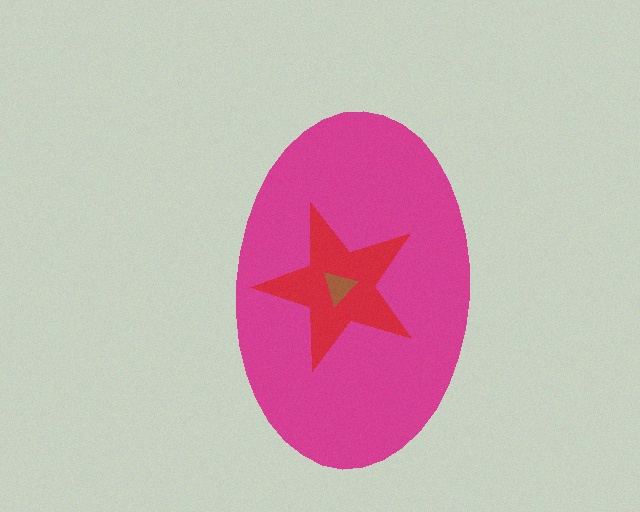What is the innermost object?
The brown triangle.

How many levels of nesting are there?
3.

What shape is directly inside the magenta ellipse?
The red star.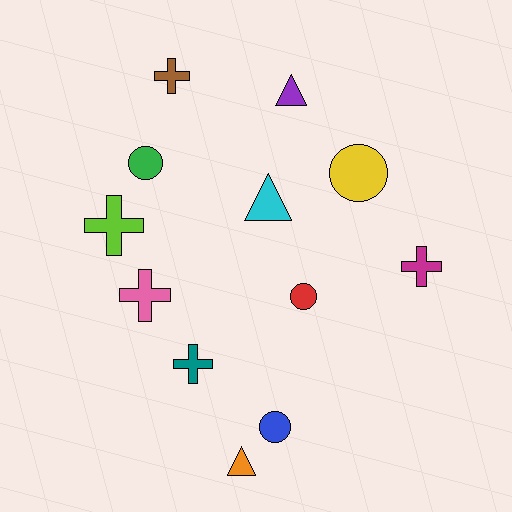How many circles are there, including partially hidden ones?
There are 4 circles.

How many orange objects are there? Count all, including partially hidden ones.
There is 1 orange object.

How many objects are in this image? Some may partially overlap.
There are 12 objects.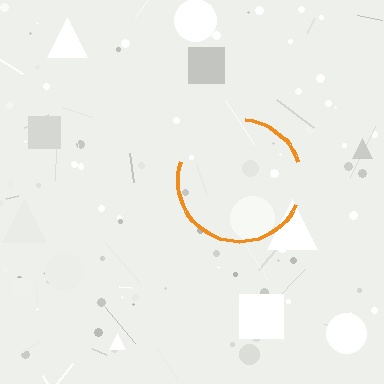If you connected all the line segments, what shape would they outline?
They would outline a circle.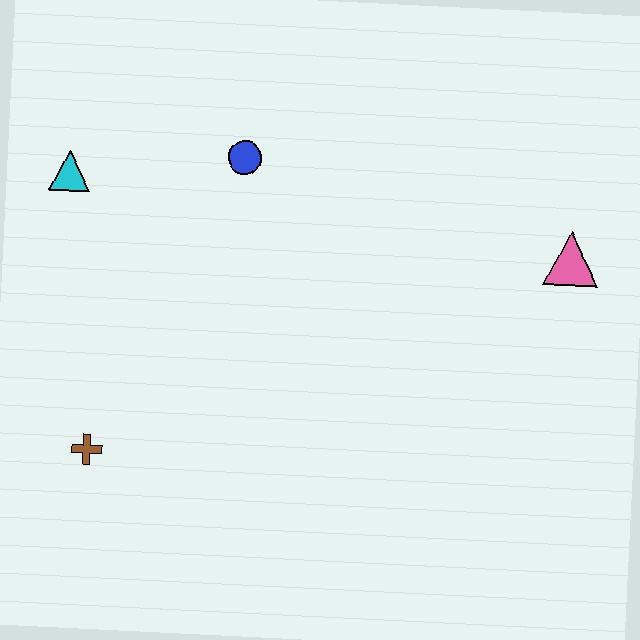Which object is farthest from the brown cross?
The pink triangle is farthest from the brown cross.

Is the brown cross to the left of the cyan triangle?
No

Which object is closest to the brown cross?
The cyan triangle is closest to the brown cross.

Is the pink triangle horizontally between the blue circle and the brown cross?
No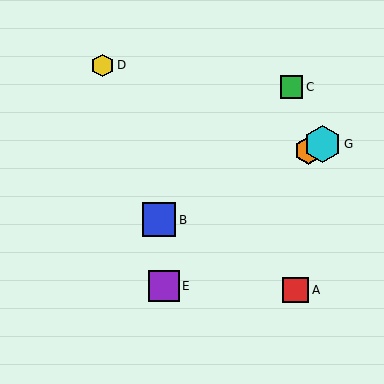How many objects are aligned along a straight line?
3 objects (B, F, G) are aligned along a straight line.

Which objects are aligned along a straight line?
Objects B, F, G are aligned along a straight line.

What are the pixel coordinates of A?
Object A is at (296, 290).